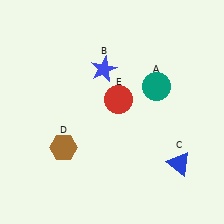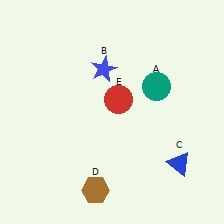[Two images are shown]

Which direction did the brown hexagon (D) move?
The brown hexagon (D) moved down.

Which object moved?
The brown hexagon (D) moved down.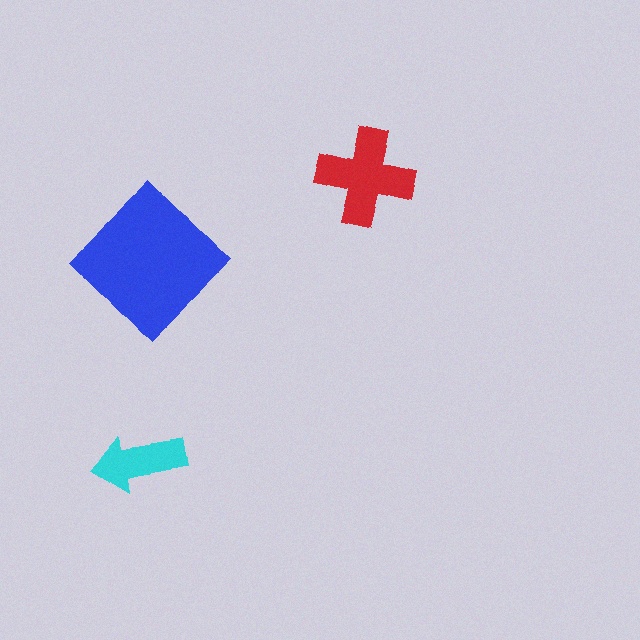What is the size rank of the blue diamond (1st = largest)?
1st.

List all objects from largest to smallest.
The blue diamond, the red cross, the cyan arrow.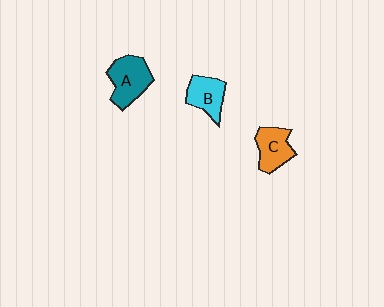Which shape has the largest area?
Shape A (teal).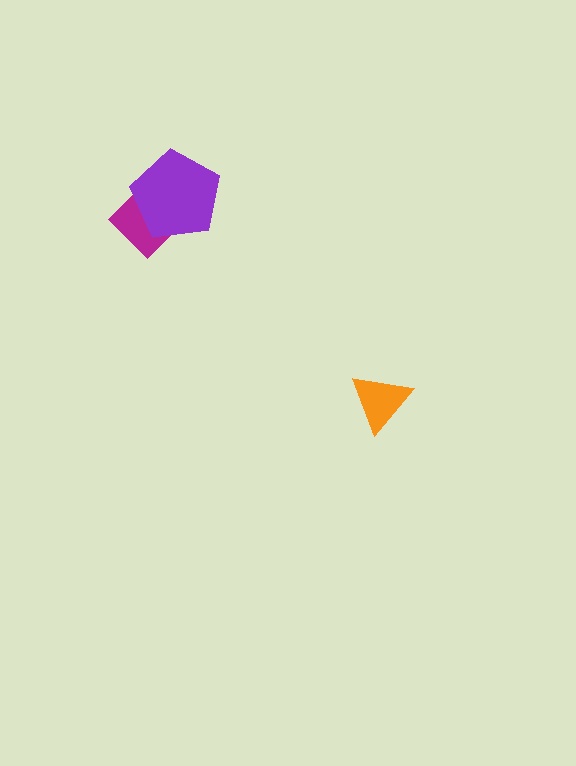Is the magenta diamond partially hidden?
Yes, it is partially covered by another shape.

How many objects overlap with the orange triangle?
0 objects overlap with the orange triangle.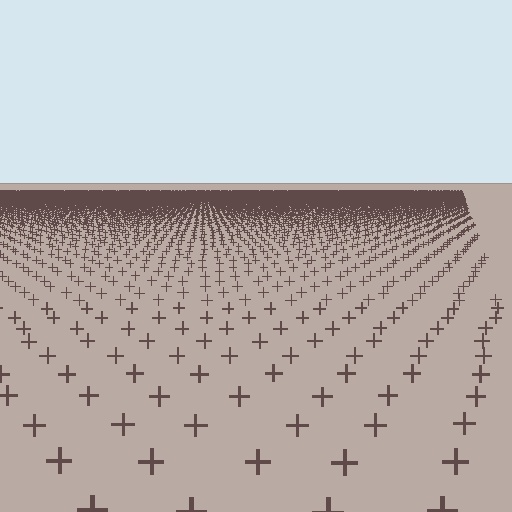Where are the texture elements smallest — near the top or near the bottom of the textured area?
Near the top.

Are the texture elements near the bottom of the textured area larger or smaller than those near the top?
Larger. Near the bottom, elements are closer to the viewer and appear at a bigger on-screen size.